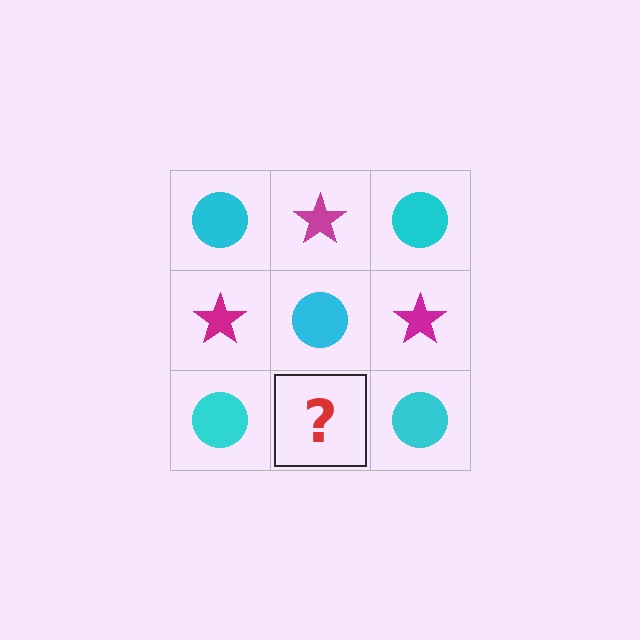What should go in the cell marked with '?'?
The missing cell should contain a magenta star.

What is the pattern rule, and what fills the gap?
The rule is that it alternates cyan circle and magenta star in a checkerboard pattern. The gap should be filled with a magenta star.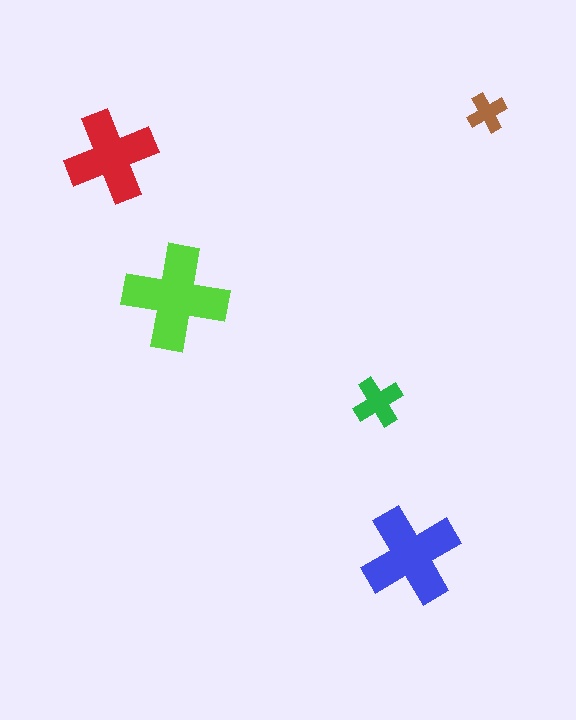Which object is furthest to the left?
The red cross is leftmost.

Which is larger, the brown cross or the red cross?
The red one.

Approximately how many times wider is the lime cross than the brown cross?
About 2.5 times wider.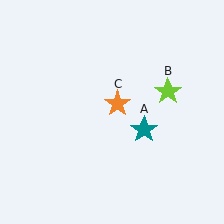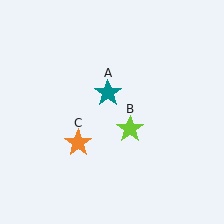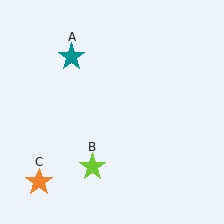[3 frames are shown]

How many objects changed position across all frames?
3 objects changed position: teal star (object A), lime star (object B), orange star (object C).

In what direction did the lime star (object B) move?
The lime star (object B) moved down and to the left.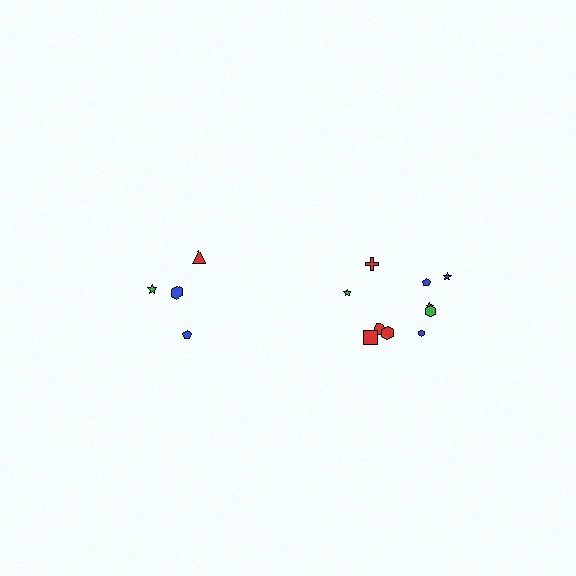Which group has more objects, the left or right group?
The right group.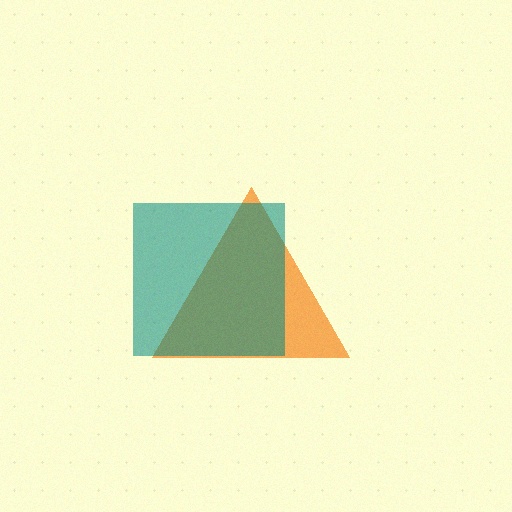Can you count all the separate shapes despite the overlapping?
Yes, there are 2 separate shapes.